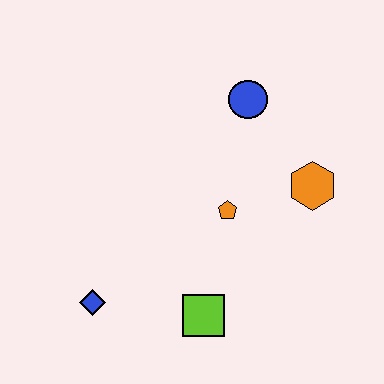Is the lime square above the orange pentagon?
No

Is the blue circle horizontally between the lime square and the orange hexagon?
Yes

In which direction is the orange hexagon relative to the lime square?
The orange hexagon is above the lime square.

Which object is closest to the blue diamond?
The lime square is closest to the blue diamond.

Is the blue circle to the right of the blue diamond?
Yes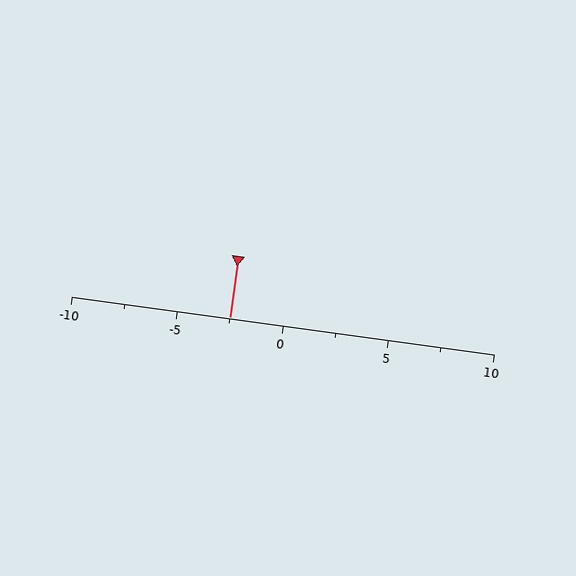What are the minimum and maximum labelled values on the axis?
The axis runs from -10 to 10.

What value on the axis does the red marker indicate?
The marker indicates approximately -2.5.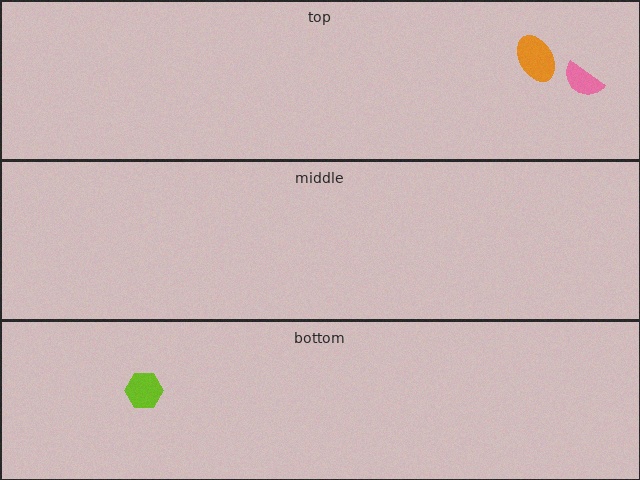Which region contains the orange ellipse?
The top region.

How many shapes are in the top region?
2.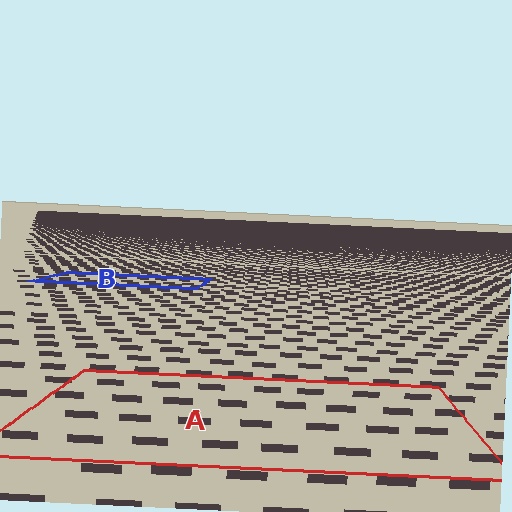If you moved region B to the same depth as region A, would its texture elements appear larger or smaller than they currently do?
They would appear larger. At a closer depth, the same texture elements are projected at a bigger on-screen size.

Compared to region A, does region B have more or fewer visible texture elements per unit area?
Region B has more texture elements per unit area — they are packed more densely because it is farther away.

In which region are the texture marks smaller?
The texture marks are smaller in region B, because it is farther away.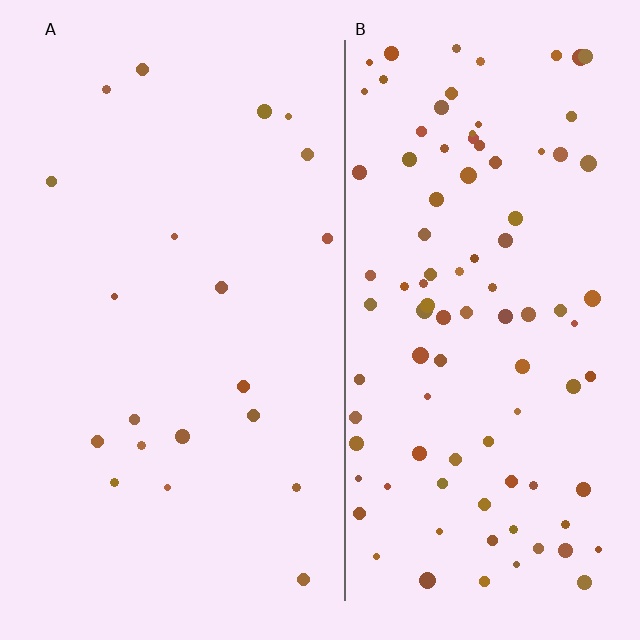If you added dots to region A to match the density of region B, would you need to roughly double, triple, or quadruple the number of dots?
Approximately quadruple.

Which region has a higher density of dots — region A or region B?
B (the right).